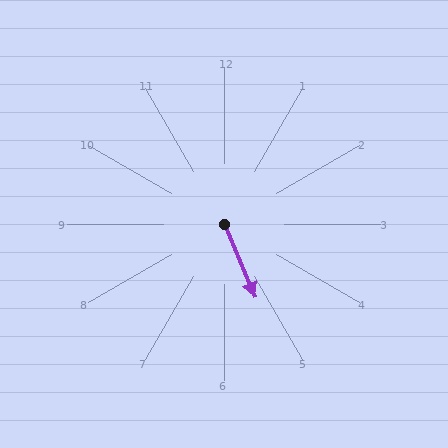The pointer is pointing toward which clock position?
Roughly 5 o'clock.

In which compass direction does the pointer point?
Southeast.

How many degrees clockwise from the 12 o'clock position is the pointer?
Approximately 157 degrees.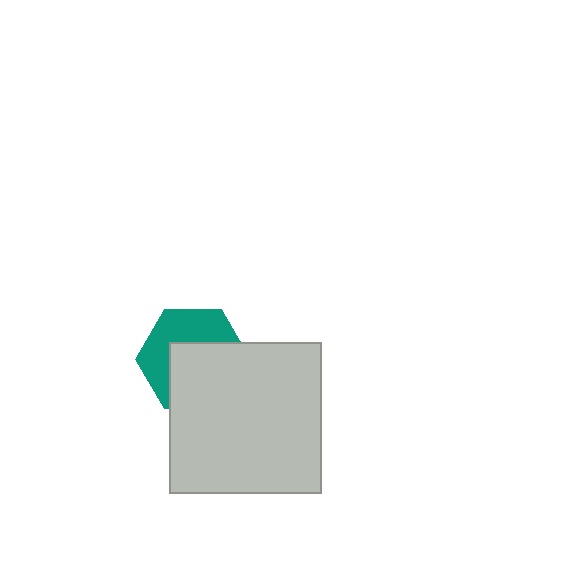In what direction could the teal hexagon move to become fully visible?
The teal hexagon could move toward the upper-left. That would shift it out from behind the light gray square entirely.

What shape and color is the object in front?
The object in front is a light gray square.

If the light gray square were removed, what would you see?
You would see the complete teal hexagon.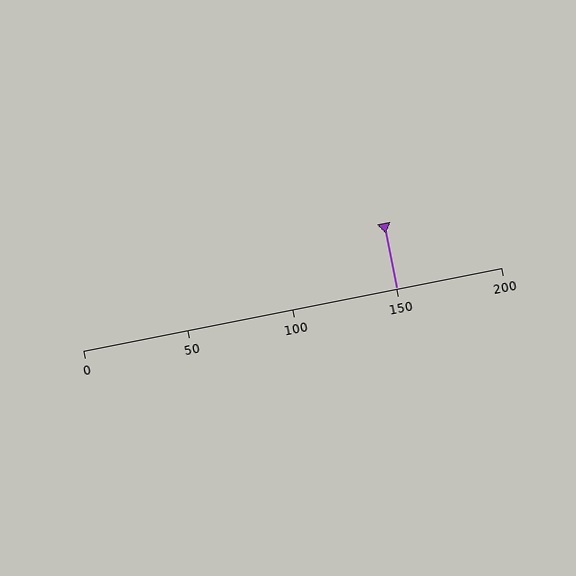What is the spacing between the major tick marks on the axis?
The major ticks are spaced 50 apart.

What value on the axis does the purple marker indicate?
The marker indicates approximately 150.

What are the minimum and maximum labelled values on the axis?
The axis runs from 0 to 200.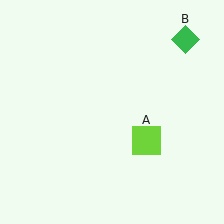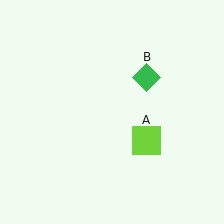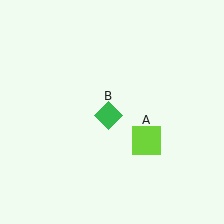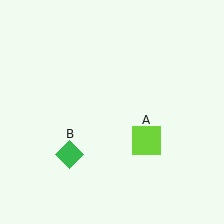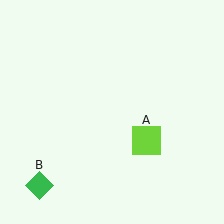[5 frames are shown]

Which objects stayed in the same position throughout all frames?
Lime square (object A) remained stationary.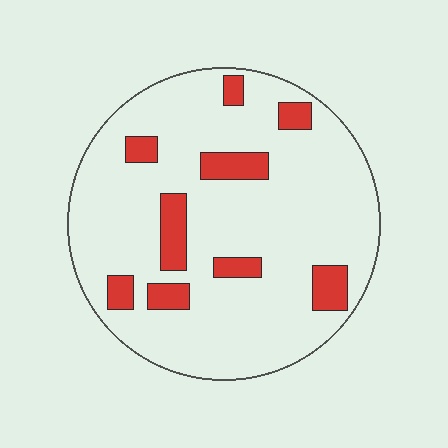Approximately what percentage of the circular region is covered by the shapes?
Approximately 15%.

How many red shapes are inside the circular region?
9.